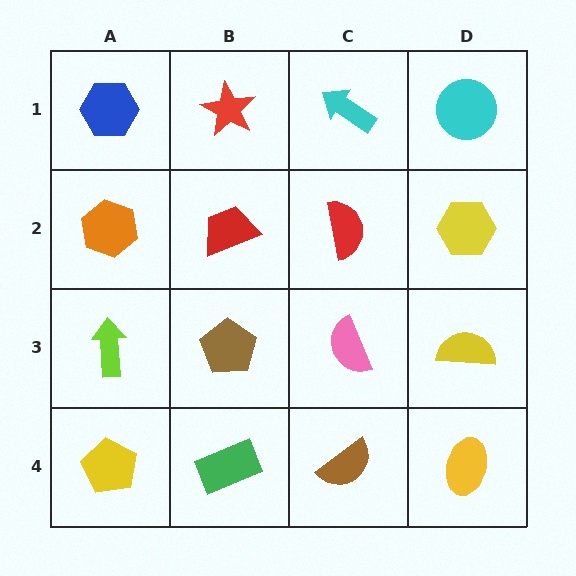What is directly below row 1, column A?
An orange hexagon.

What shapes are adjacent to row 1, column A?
An orange hexagon (row 2, column A), a red star (row 1, column B).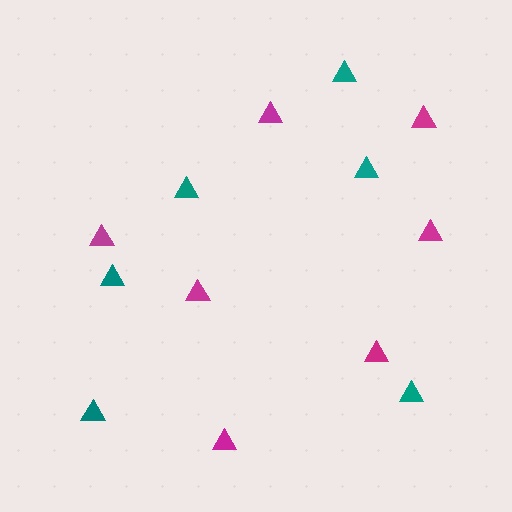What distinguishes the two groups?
There are 2 groups: one group of magenta triangles (7) and one group of teal triangles (6).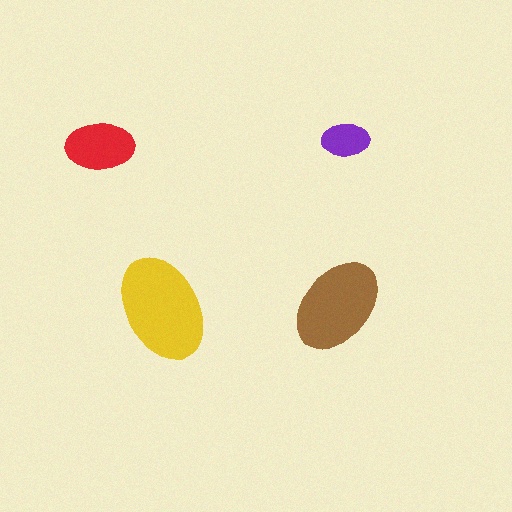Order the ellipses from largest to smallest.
the yellow one, the brown one, the red one, the purple one.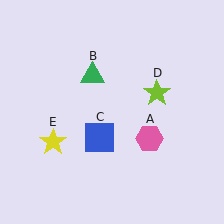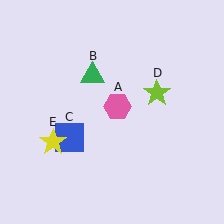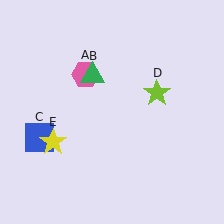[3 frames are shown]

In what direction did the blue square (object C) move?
The blue square (object C) moved left.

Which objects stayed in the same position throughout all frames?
Green triangle (object B) and lime star (object D) and yellow star (object E) remained stationary.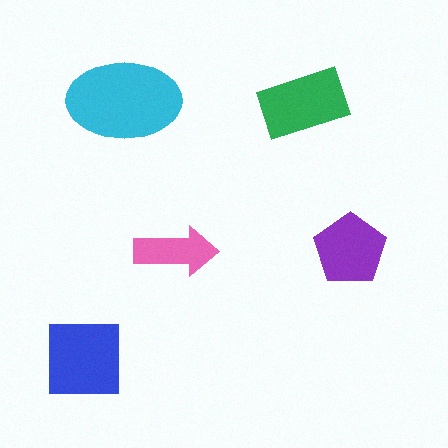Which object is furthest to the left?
The blue square is leftmost.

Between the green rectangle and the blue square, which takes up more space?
The blue square.